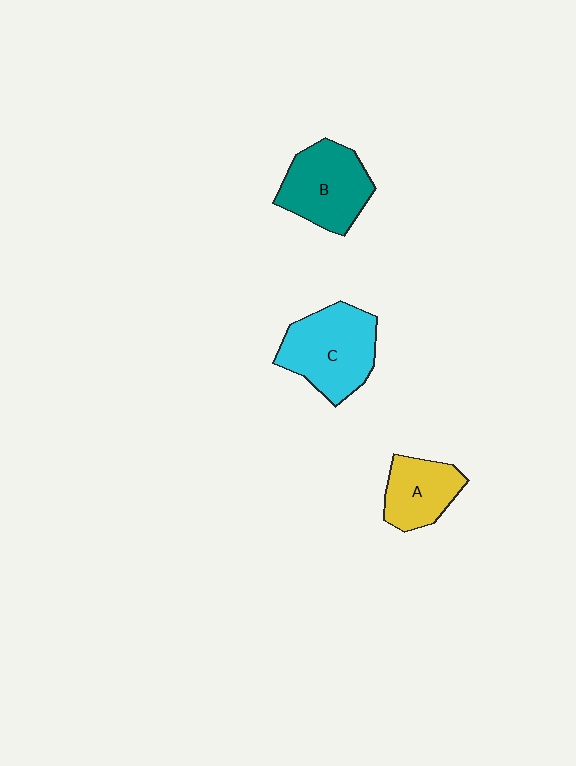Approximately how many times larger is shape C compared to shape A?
Approximately 1.5 times.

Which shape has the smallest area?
Shape A (yellow).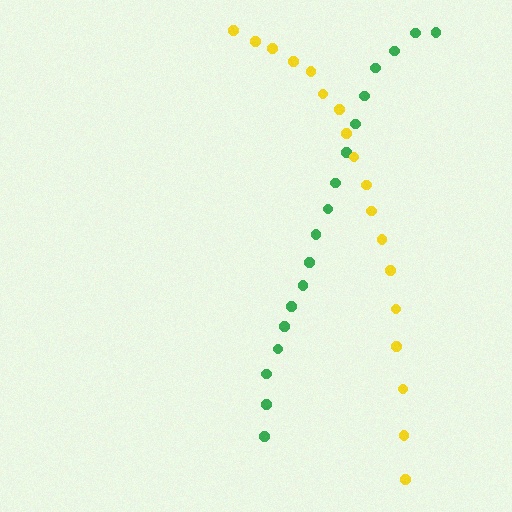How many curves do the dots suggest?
There are 2 distinct paths.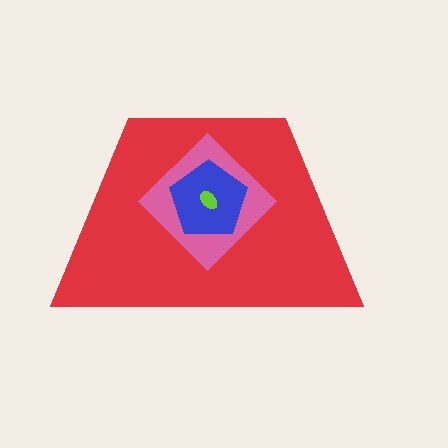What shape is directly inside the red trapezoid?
The pink diamond.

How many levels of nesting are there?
4.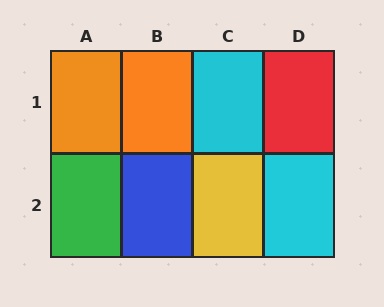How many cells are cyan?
2 cells are cyan.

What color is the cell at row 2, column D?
Cyan.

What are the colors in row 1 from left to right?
Orange, orange, cyan, red.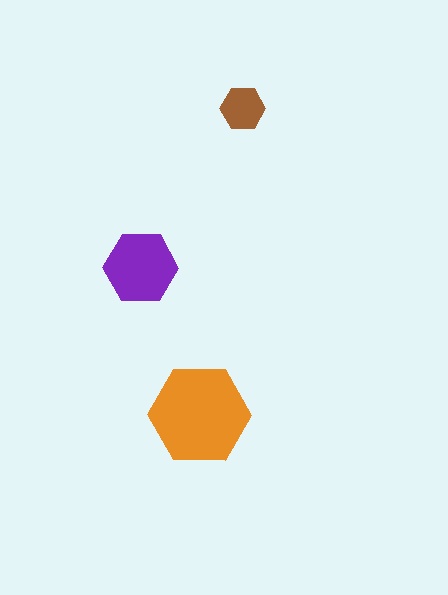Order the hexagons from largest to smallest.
the orange one, the purple one, the brown one.